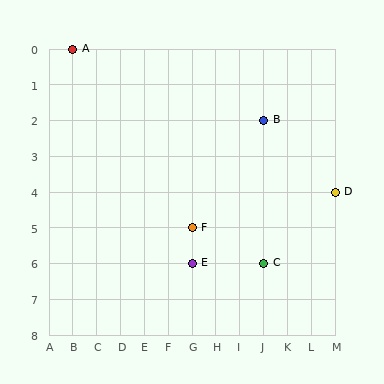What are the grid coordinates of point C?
Point C is at grid coordinates (J, 6).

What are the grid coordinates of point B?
Point B is at grid coordinates (J, 2).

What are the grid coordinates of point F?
Point F is at grid coordinates (G, 5).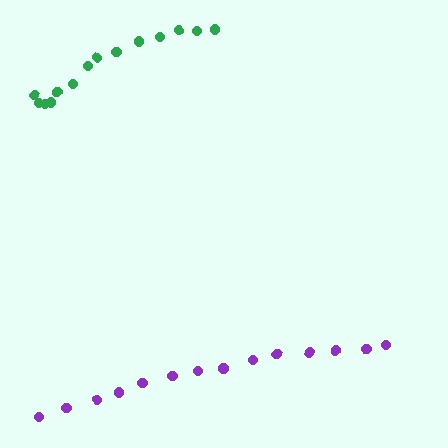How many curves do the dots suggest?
There are 2 distinct paths.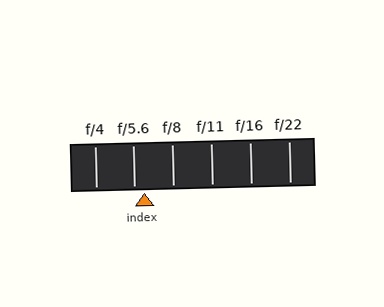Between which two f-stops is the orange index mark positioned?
The index mark is between f/5.6 and f/8.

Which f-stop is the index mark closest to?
The index mark is closest to f/5.6.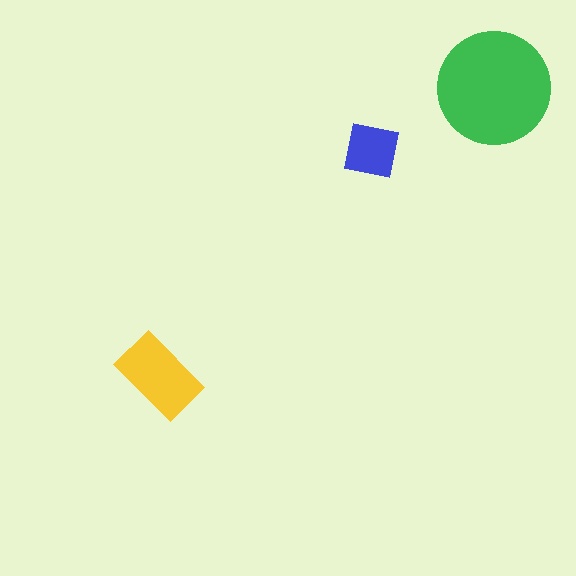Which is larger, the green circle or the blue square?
The green circle.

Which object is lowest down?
The yellow rectangle is bottommost.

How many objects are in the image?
There are 3 objects in the image.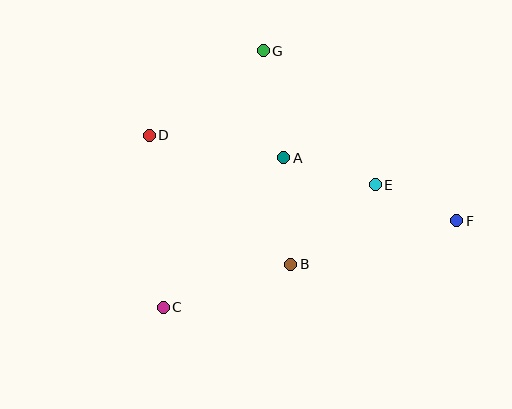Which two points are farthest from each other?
Points D and F are farthest from each other.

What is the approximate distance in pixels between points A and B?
The distance between A and B is approximately 107 pixels.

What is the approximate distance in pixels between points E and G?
The distance between E and G is approximately 175 pixels.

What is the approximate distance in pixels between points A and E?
The distance between A and E is approximately 95 pixels.